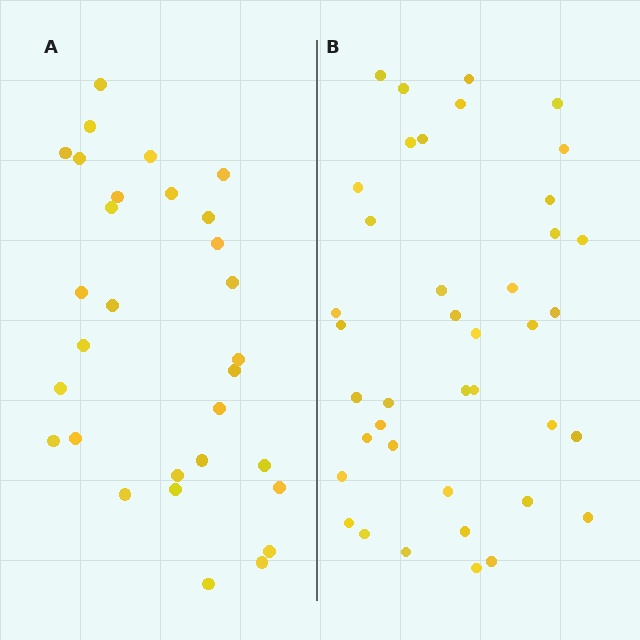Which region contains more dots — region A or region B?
Region B (the right region) has more dots.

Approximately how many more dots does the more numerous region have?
Region B has roughly 10 or so more dots than region A.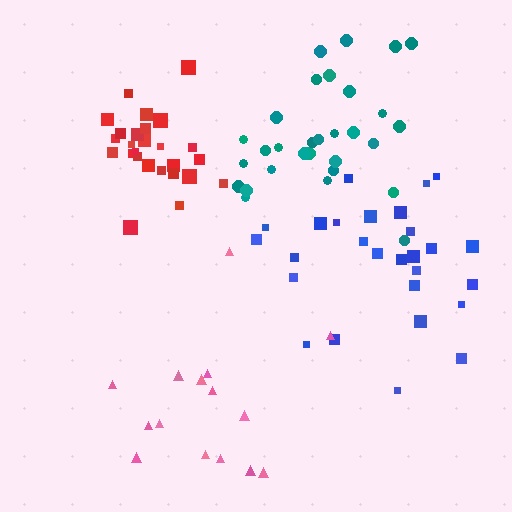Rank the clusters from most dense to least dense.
red, teal, blue, pink.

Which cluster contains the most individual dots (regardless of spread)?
Teal (30).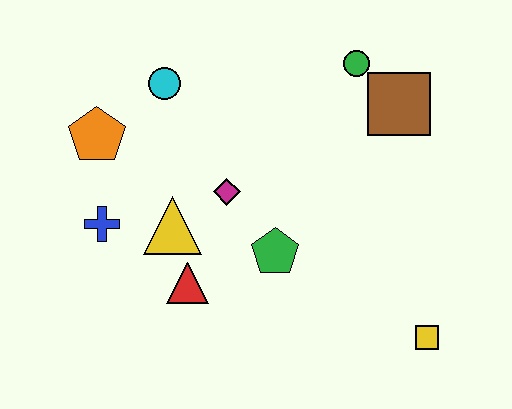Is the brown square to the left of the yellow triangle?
No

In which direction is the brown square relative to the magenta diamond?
The brown square is to the right of the magenta diamond.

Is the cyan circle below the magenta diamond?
No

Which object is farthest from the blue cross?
The yellow square is farthest from the blue cross.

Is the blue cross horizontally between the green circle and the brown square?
No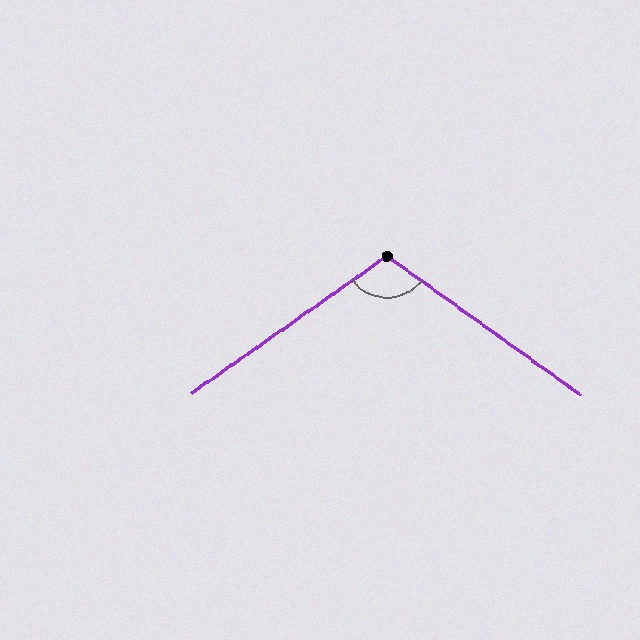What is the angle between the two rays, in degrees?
Approximately 109 degrees.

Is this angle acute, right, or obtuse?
It is obtuse.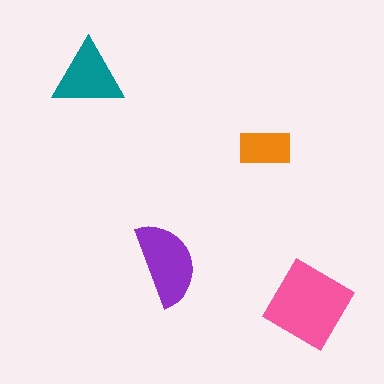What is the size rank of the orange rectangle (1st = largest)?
4th.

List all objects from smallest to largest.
The orange rectangle, the teal triangle, the purple semicircle, the pink diamond.